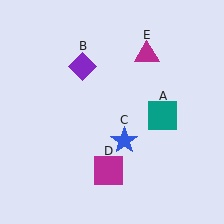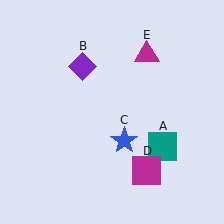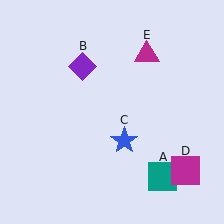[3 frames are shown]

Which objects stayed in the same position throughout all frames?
Purple diamond (object B) and blue star (object C) and magenta triangle (object E) remained stationary.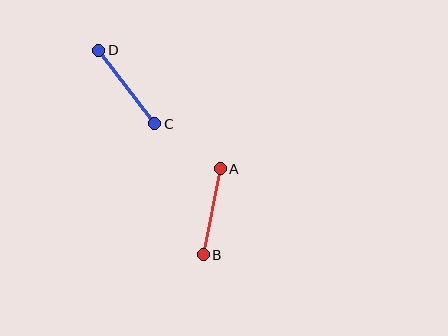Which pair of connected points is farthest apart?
Points C and D are farthest apart.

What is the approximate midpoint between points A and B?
The midpoint is at approximately (212, 212) pixels.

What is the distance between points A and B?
The distance is approximately 88 pixels.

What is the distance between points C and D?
The distance is approximately 93 pixels.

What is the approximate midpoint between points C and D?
The midpoint is at approximately (127, 87) pixels.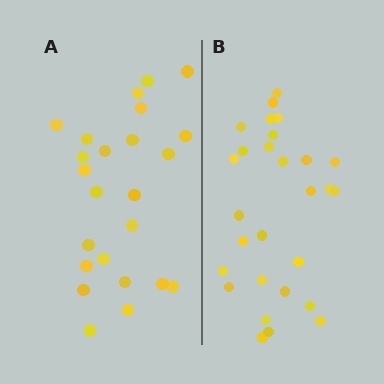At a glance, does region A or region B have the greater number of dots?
Region B (the right region) has more dots.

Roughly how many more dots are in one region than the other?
Region B has about 4 more dots than region A.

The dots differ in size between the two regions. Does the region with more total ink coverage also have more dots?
No. Region A has more total ink coverage because its dots are larger, but region B actually contains more individual dots. Total area can be misleading — the number of items is what matters here.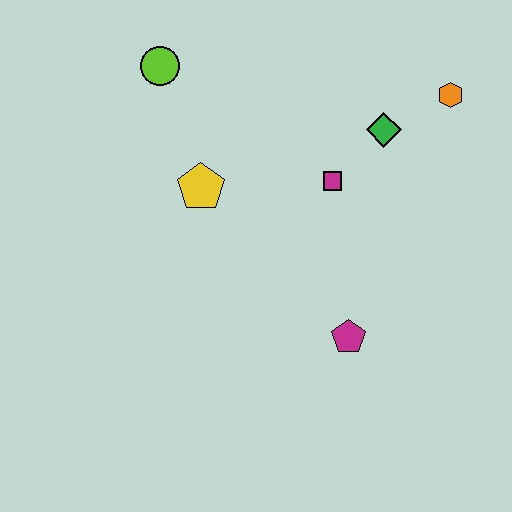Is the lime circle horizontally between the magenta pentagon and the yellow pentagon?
No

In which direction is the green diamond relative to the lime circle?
The green diamond is to the right of the lime circle.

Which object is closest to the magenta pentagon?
The magenta square is closest to the magenta pentagon.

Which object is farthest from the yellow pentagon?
The orange hexagon is farthest from the yellow pentagon.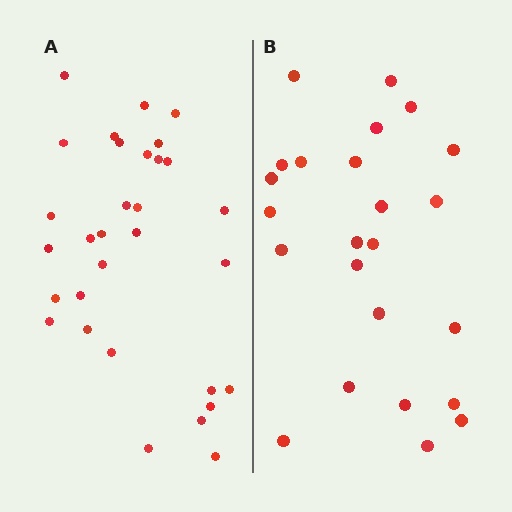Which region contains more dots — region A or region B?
Region A (the left region) has more dots.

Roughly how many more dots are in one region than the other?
Region A has roughly 8 or so more dots than region B.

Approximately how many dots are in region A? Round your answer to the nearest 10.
About 30 dots. (The exact count is 31, which rounds to 30.)